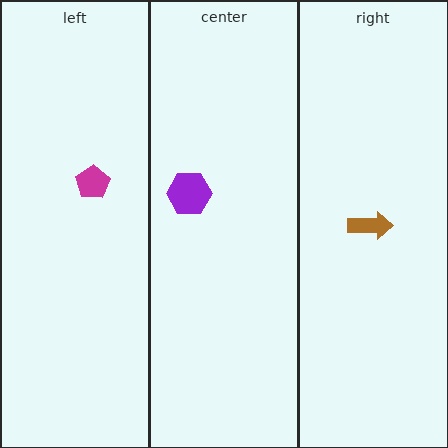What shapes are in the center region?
The purple hexagon.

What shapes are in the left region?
The magenta pentagon.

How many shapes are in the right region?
1.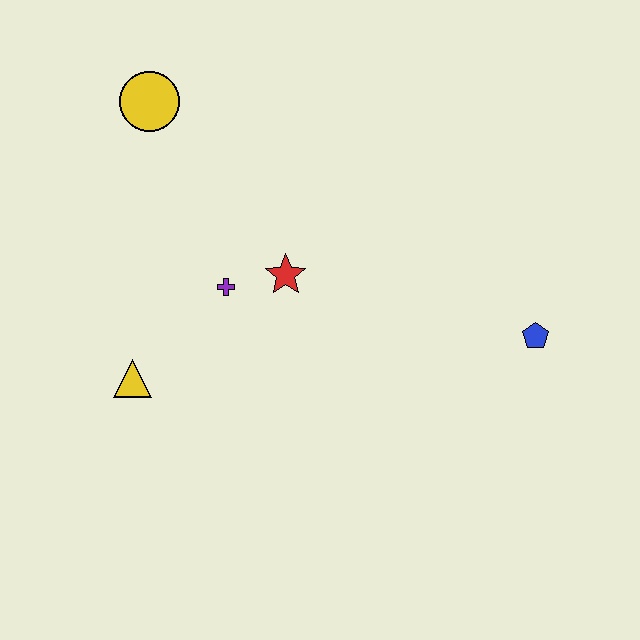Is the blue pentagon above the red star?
No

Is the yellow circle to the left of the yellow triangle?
No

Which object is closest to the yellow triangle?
The purple cross is closest to the yellow triangle.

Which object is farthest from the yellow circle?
The blue pentagon is farthest from the yellow circle.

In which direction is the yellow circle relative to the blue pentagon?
The yellow circle is to the left of the blue pentagon.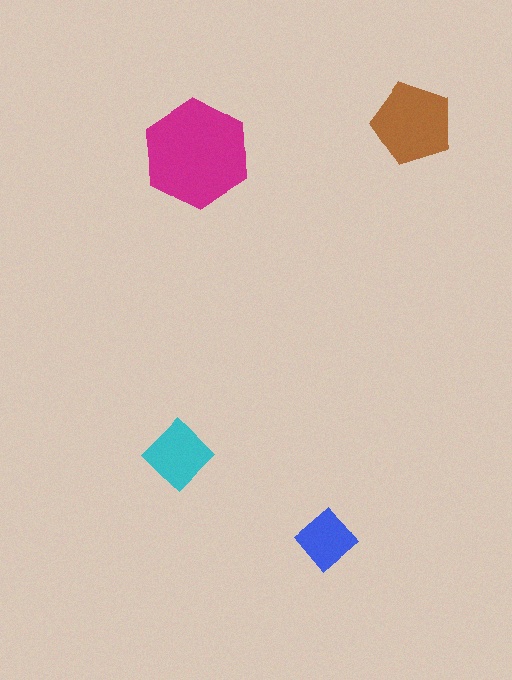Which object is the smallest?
The blue diamond.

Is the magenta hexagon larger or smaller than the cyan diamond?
Larger.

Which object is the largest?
The magenta hexagon.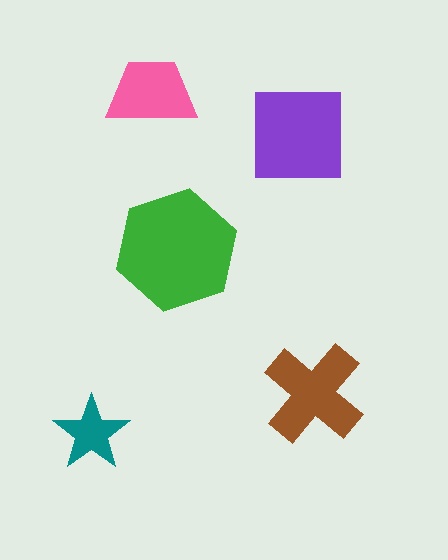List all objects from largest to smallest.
The green hexagon, the purple square, the brown cross, the pink trapezoid, the teal star.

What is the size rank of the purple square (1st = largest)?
2nd.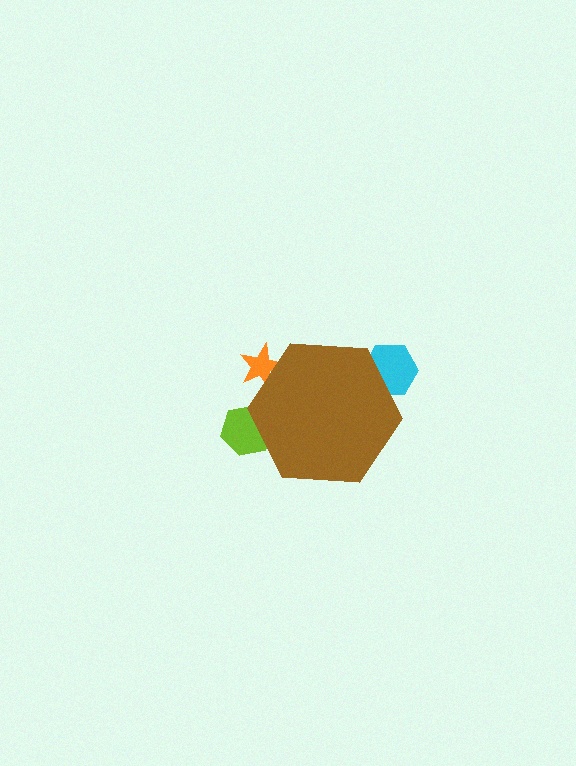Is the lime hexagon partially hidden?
Yes, the lime hexagon is partially hidden behind the brown hexagon.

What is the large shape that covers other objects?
A brown hexagon.